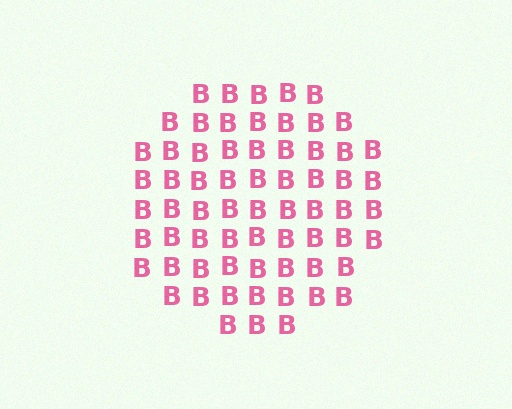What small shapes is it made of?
It is made of small letter B's.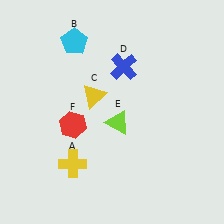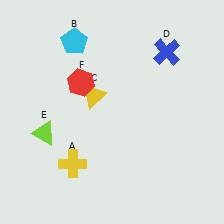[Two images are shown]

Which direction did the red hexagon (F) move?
The red hexagon (F) moved up.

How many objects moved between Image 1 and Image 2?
3 objects moved between the two images.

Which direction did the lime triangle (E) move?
The lime triangle (E) moved left.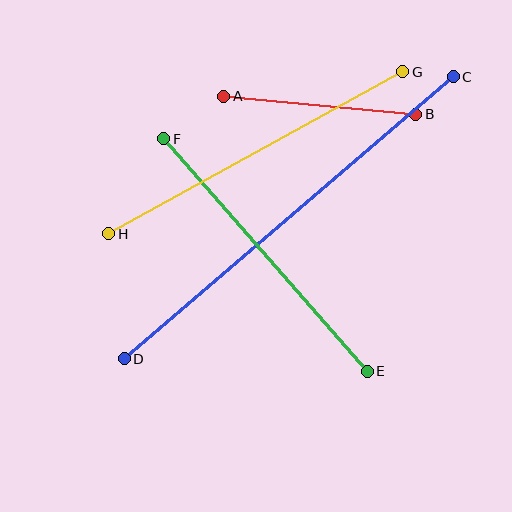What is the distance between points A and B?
The distance is approximately 193 pixels.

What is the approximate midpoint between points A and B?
The midpoint is at approximately (320, 105) pixels.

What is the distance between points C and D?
The distance is approximately 434 pixels.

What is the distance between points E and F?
The distance is approximately 309 pixels.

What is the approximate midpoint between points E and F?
The midpoint is at approximately (265, 255) pixels.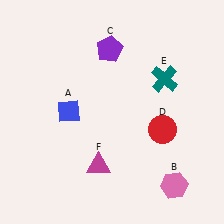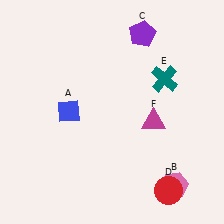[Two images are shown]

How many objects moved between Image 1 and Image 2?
3 objects moved between the two images.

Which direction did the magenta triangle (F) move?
The magenta triangle (F) moved right.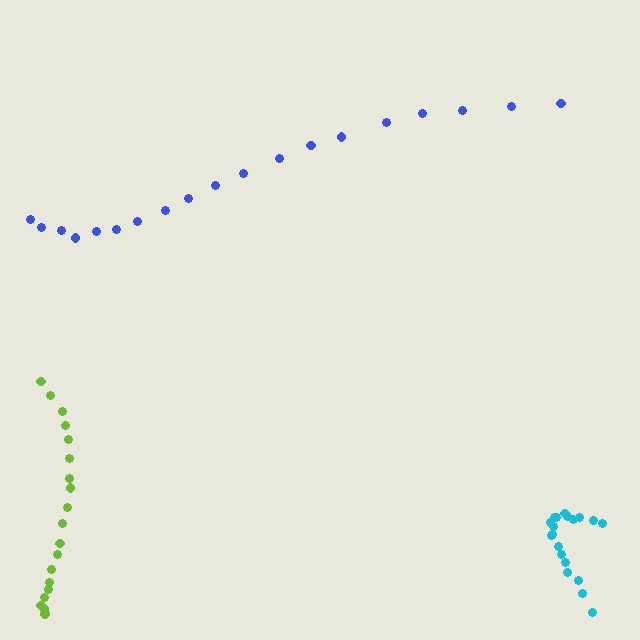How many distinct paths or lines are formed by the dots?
There are 3 distinct paths.